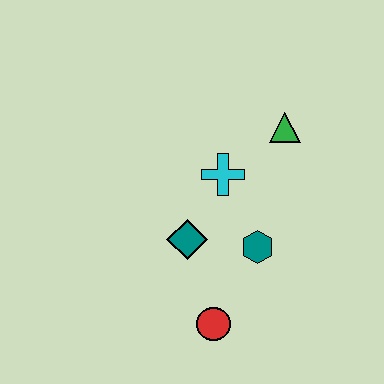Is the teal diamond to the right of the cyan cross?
No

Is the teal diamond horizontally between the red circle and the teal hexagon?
No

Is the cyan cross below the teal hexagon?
No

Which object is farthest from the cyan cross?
The red circle is farthest from the cyan cross.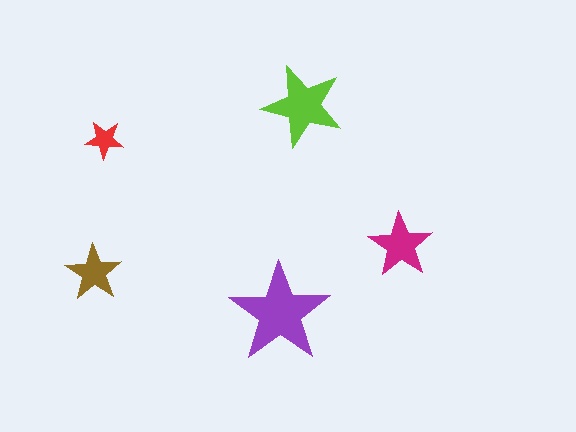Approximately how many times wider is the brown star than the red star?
About 1.5 times wider.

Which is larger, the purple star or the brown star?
The purple one.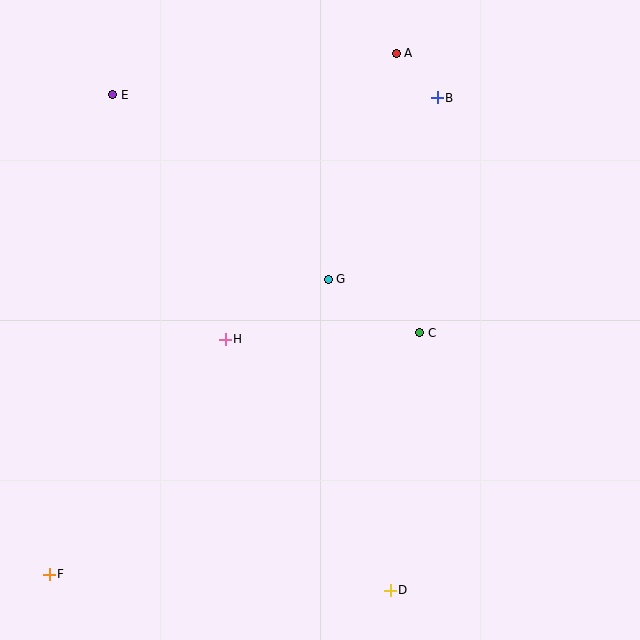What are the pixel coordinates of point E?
Point E is at (113, 95).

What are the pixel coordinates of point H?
Point H is at (225, 339).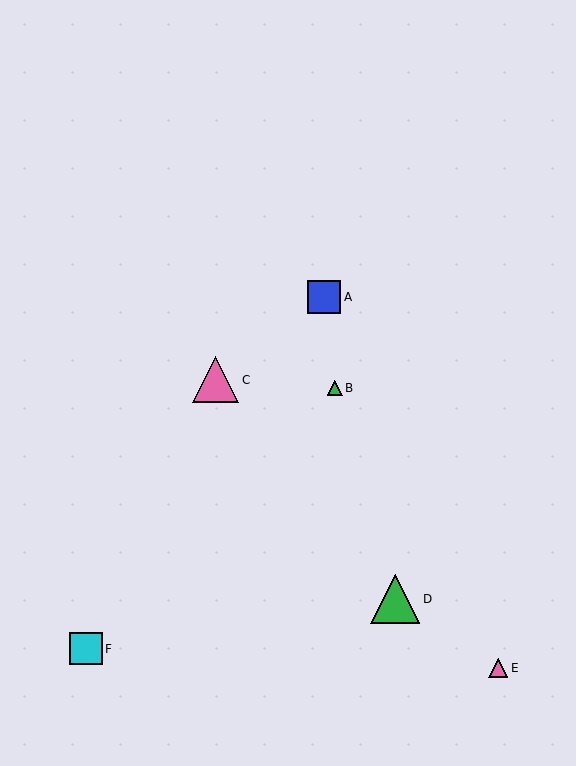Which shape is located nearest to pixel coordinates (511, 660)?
The pink triangle (labeled E) at (498, 668) is nearest to that location.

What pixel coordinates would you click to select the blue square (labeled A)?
Click at (324, 297) to select the blue square A.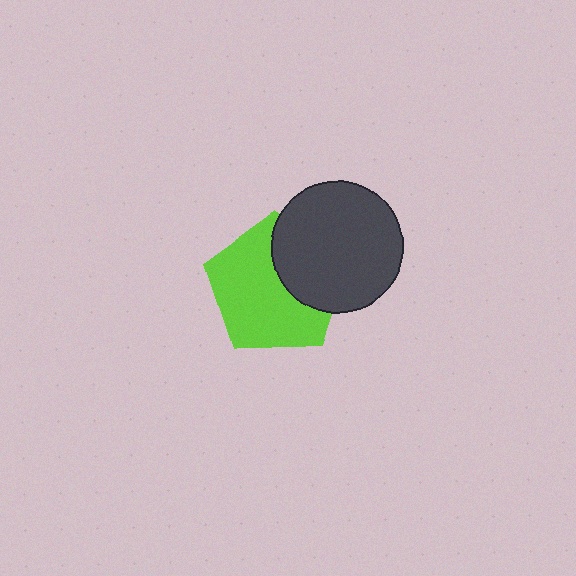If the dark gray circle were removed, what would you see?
You would see the complete lime pentagon.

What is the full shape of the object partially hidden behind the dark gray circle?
The partially hidden object is a lime pentagon.